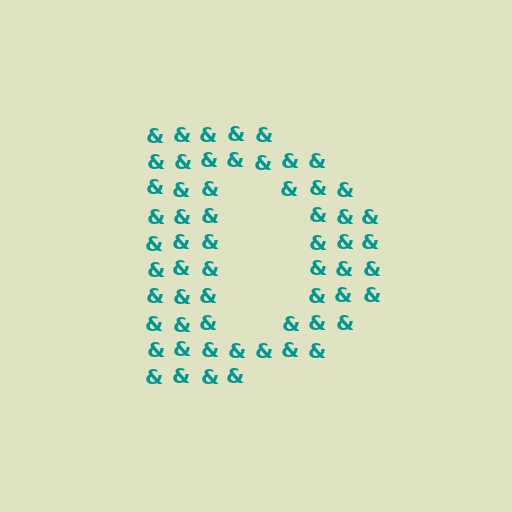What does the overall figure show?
The overall figure shows the letter D.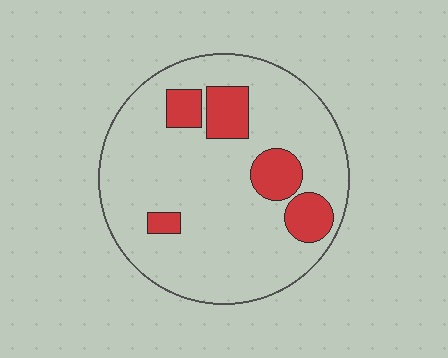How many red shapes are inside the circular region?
5.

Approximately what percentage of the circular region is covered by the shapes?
Approximately 15%.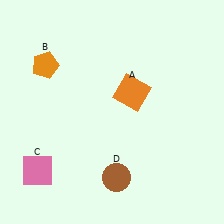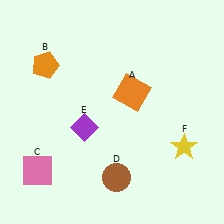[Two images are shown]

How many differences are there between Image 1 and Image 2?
There are 2 differences between the two images.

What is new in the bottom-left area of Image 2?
A purple diamond (E) was added in the bottom-left area of Image 2.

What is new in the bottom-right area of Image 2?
A yellow star (F) was added in the bottom-right area of Image 2.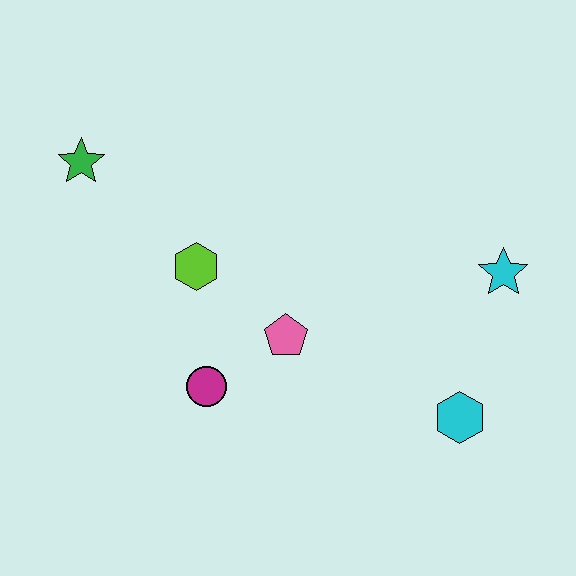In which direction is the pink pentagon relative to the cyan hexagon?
The pink pentagon is to the left of the cyan hexagon.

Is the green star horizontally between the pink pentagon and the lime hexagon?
No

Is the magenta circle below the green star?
Yes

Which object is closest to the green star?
The lime hexagon is closest to the green star.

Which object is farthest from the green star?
The cyan hexagon is farthest from the green star.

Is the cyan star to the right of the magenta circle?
Yes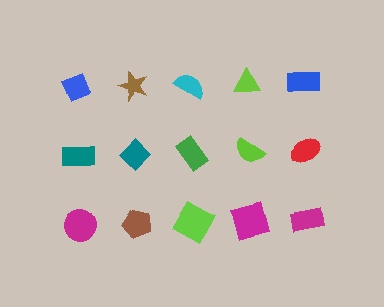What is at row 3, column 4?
A magenta square.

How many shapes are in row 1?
5 shapes.